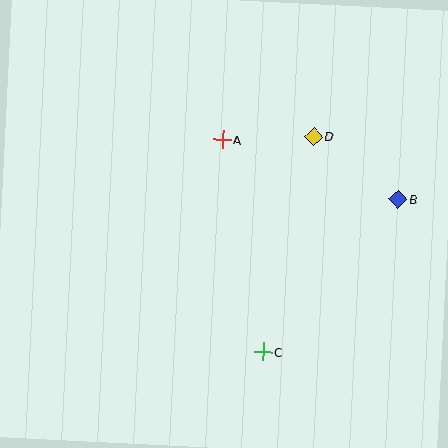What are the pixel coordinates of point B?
Point B is at (398, 199).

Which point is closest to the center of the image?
Point A at (222, 139) is closest to the center.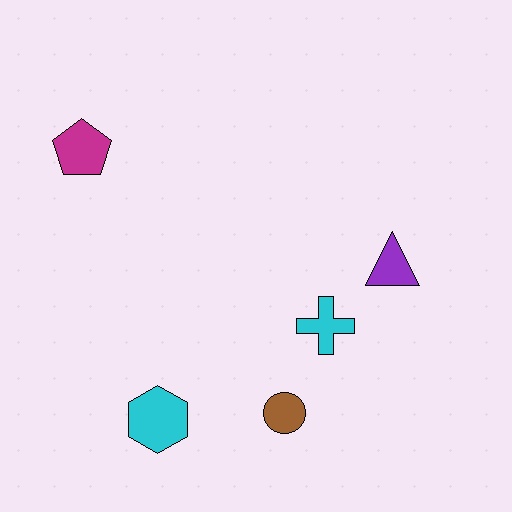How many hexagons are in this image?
There is 1 hexagon.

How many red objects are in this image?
There are no red objects.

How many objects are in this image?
There are 5 objects.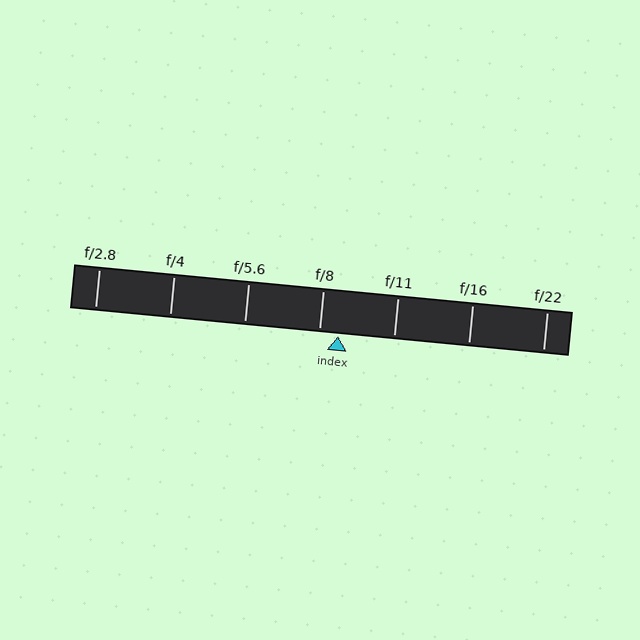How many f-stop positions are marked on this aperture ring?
There are 7 f-stop positions marked.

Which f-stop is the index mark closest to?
The index mark is closest to f/8.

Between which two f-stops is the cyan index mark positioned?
The index mark is between f/8 and f/11.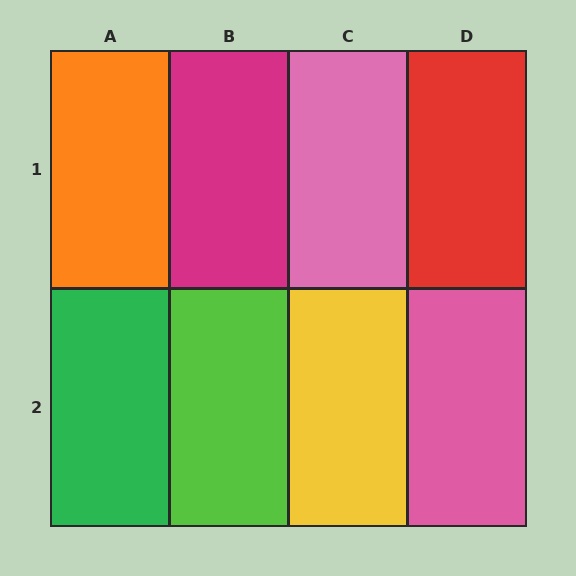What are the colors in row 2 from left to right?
Green, lime, yellow, pink.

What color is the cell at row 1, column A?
Orange.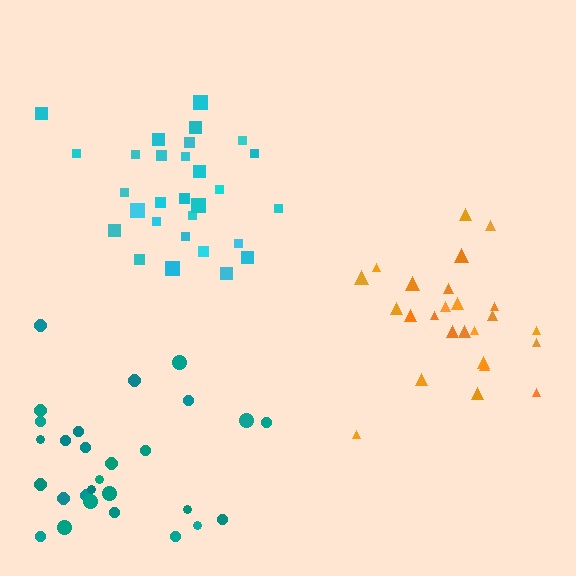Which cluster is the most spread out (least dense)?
Teal.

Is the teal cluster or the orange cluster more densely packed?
Orange.